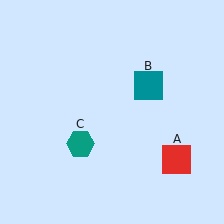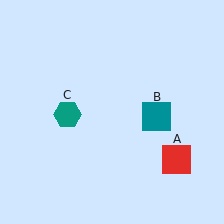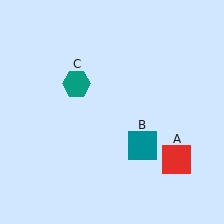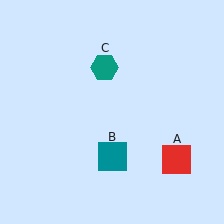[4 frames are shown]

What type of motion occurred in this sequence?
The teal square (object B), teal hexagon (object C) rotated clockwise around the center of the scene.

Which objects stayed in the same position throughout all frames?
Red square (object A) remained stationary.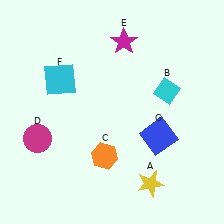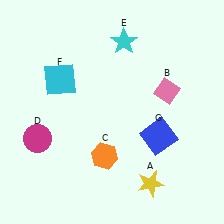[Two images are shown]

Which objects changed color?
B changed from cyan to pink. E changed from magenta to cyan.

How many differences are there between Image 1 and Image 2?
There are 2 differences between the two images.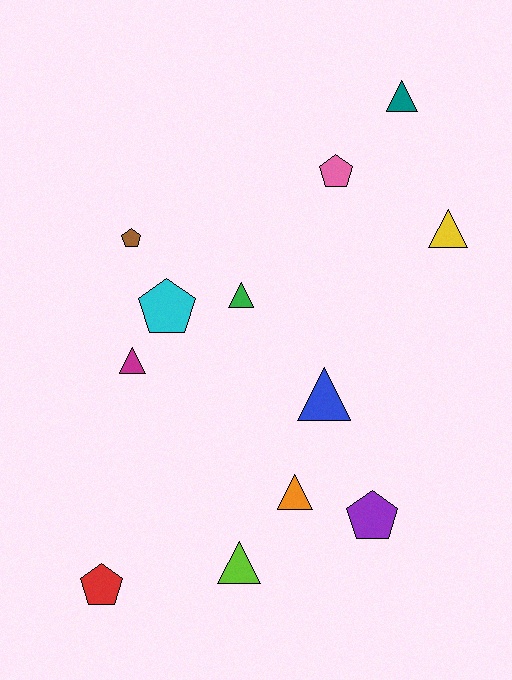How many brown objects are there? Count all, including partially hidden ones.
There is 1 brown object.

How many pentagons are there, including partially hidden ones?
There are 5 pentagons.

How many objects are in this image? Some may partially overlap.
There are 12 objects.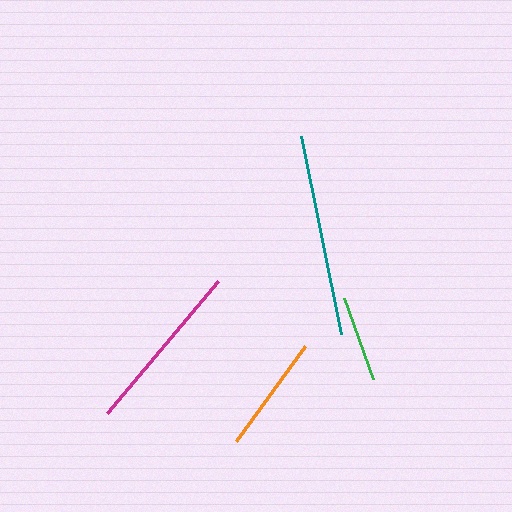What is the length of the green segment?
The green segment is approximately 86 pixels long.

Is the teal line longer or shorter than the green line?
The teal line is longer than the green line.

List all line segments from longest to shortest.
From longest to shortest: teal, magenta, orange, green.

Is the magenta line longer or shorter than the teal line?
The teal line is longer than the magenta line.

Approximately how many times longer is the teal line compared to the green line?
The teal line is approximately 2.4 times the length of the green line.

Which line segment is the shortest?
The green line is the shortest at approximately 86 pixels.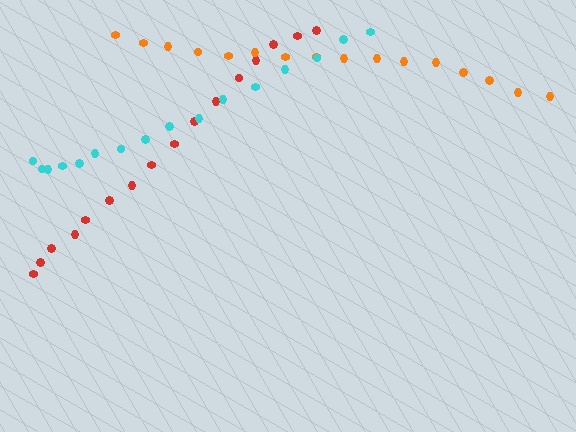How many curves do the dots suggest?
There are 3 distinct paths.